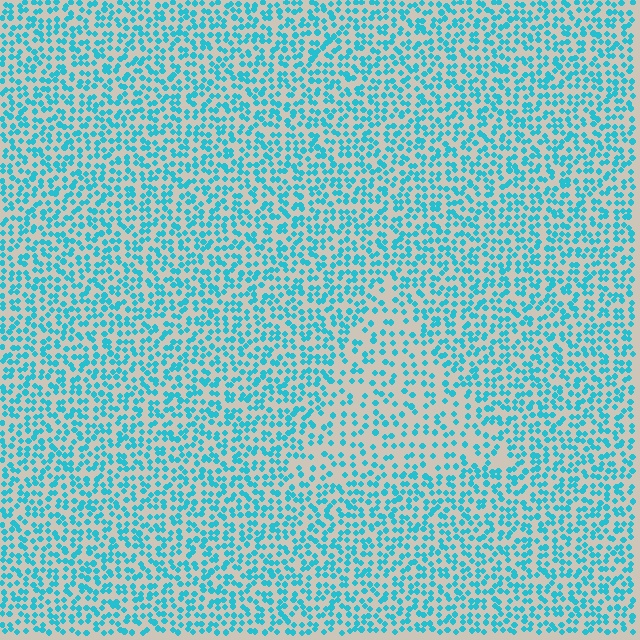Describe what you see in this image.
The image contains small cyan elements arranged at two different densities. A triangle-shaped region is visible where the elements are less densely packed than the surrounding area.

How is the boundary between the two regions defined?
The boundary is defined by a change in element density (approximately 1.8x ratio). All elements are the same color, size, and shape.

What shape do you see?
I see a triangle.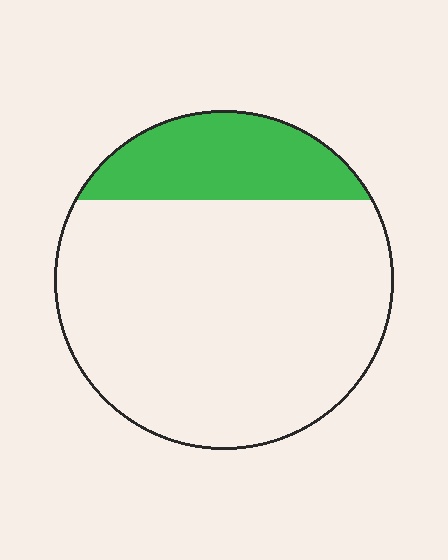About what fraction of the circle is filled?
About one fifth (1/5).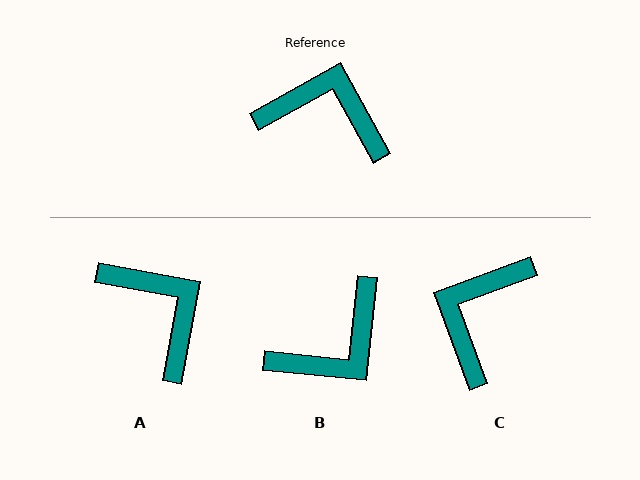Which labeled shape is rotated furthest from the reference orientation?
B, about 125 degrees away.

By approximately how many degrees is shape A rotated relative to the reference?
Approximately 40 degrees clockwise.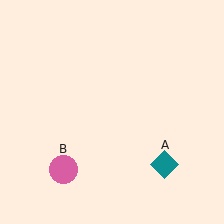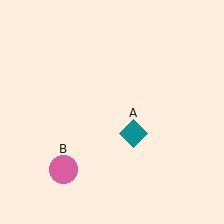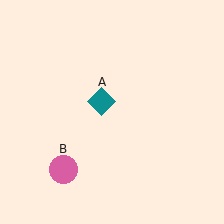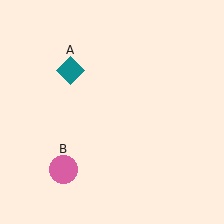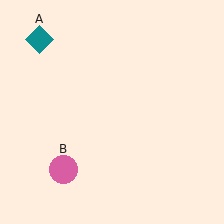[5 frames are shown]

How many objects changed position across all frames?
1 object changed position: teal diamond (object A).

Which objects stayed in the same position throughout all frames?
Pink circle (object B) remained stationary.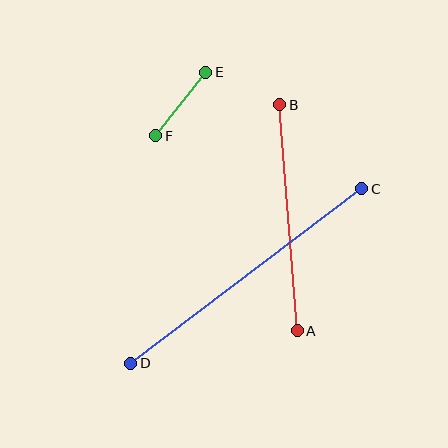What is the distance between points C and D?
The distance is approximately 290 pixels.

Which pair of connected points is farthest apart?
Points C and D are farthest apart.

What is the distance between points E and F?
The distance is approximately 81 pixels.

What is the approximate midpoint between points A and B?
The midpoint is at approximately (288, 218) pixels.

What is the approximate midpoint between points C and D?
The midpoint is at approximately (246, 276) pixels.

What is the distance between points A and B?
The distance is approximately 227 pixels.